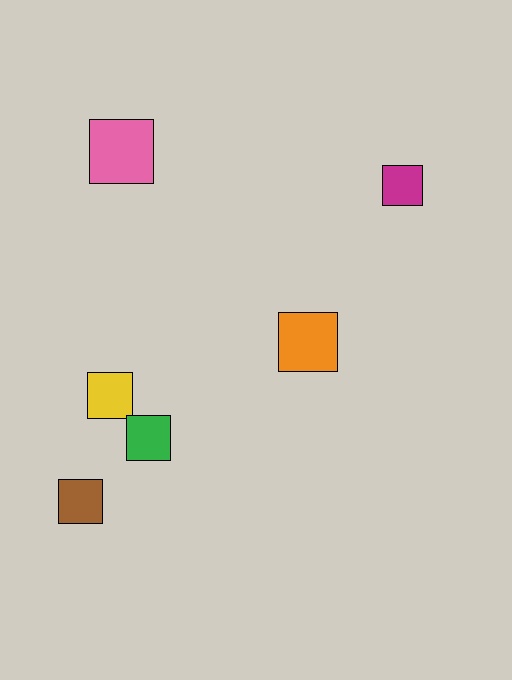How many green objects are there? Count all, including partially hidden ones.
There is 1 green object.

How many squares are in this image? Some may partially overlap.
There are 6 squares.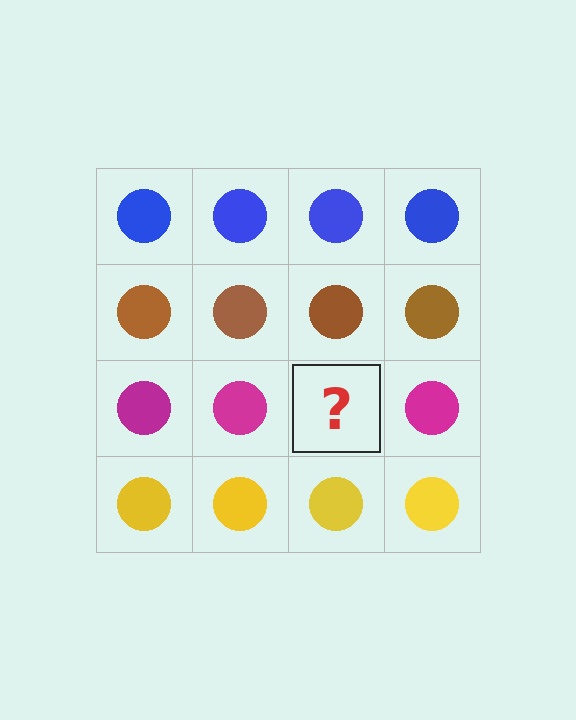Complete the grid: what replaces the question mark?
The question mark should be replaced with a magenta circle.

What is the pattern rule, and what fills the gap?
The rule is that each row has a consistent color. The gap should be filled with a magenta circle.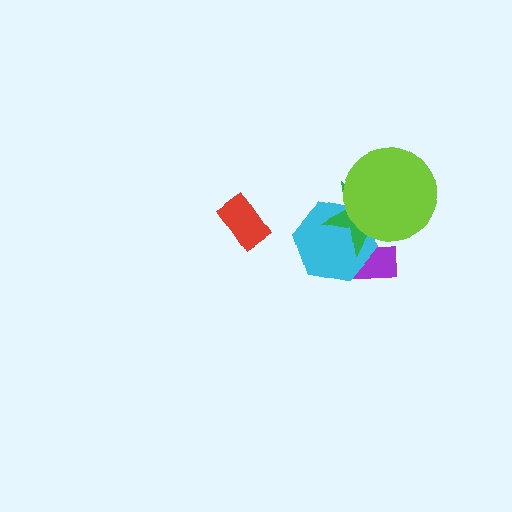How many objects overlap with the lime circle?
2 objects overlap with the lime circle.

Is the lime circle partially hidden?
No, no other shape covers it.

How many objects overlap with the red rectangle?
0 objects overlap with the red rectangle.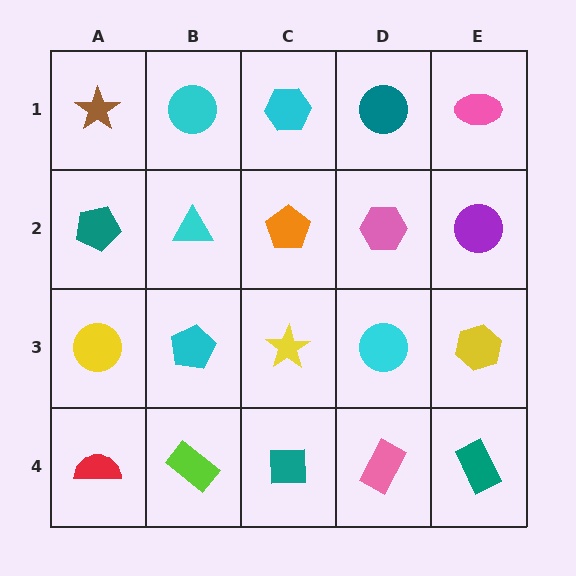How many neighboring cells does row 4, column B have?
3.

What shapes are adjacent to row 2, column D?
A teal circle (row 1, column D), a cyan circle (row 3, column D), an orange pentagon (row 2, column C), a purple circle (row 2, column E).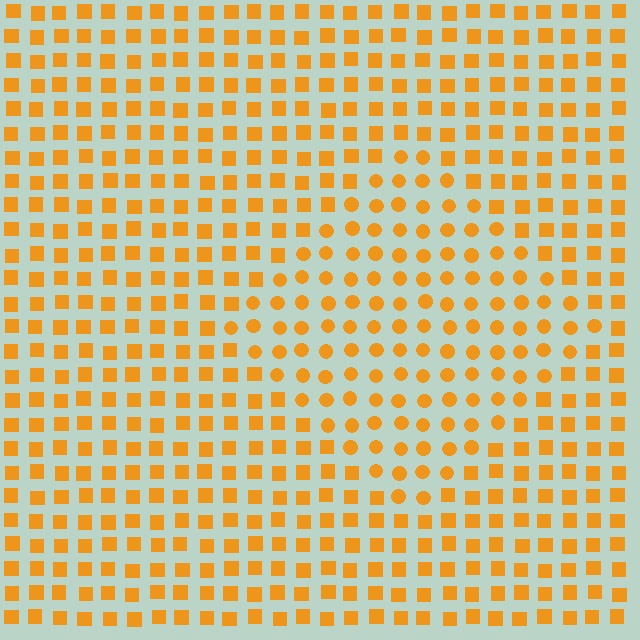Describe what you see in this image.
The image is filled with small orange elements arranged in a uniform grid. A diamond-shaped region contains circles, while the surrounding area contains squares. The boundary is defined purely by the change in element shape.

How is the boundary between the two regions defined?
The boundary is defined by a change in element shape: circles inside vs. squares outside. All elements share the same color and spacing.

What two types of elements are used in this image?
The image uses circles inside the diamond region and squares outside it.